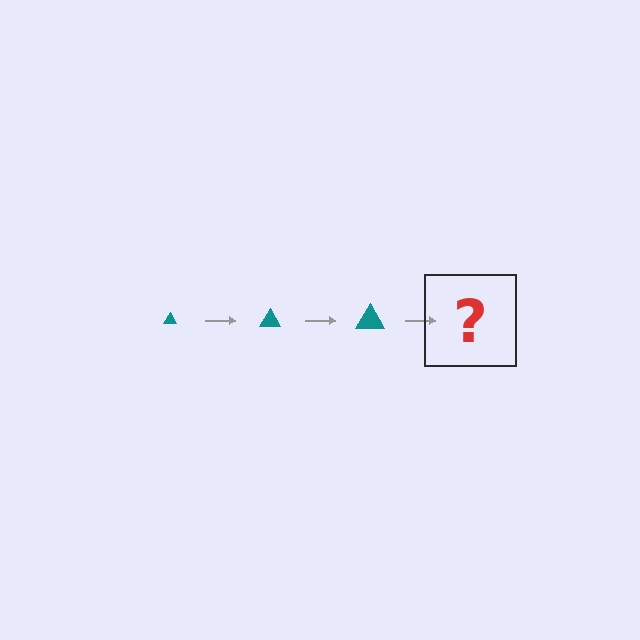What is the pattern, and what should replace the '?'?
The pattern is that the triangle gets progressively larger each step. The '?' should be a teal triangle, larger than the previous one.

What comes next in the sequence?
The next element should be a teal triangle, larger than the previous one.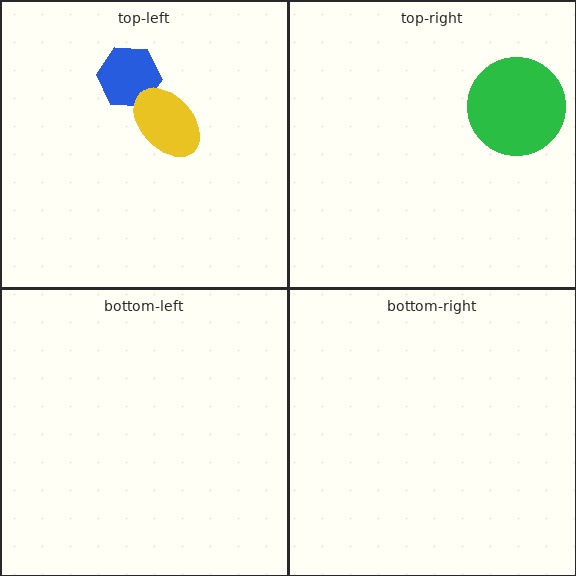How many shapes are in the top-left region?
2.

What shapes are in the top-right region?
The green circle.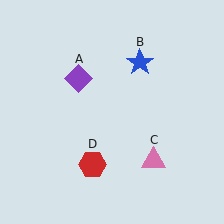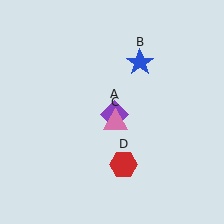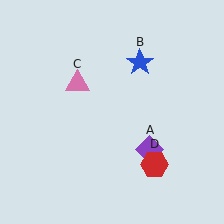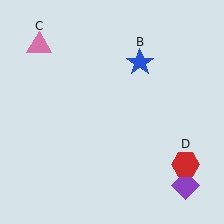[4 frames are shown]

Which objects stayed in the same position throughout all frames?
Blue star (object B) remained stationary.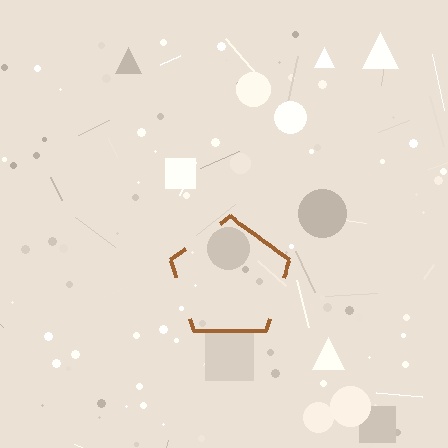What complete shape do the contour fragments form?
The contour fragments form a pentagon.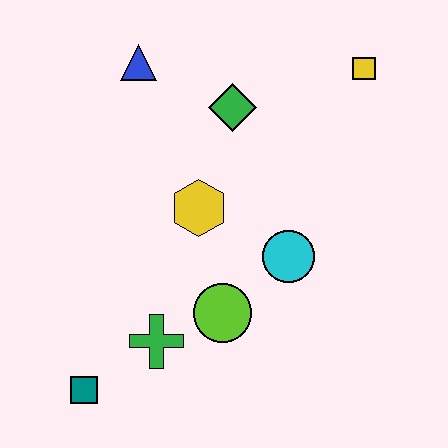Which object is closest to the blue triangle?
The green diamond is closest to the blue triangle.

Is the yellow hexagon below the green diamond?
Yes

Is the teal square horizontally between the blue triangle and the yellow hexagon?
No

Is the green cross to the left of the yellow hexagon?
Yes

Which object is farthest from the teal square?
The yellow square is farthest from the teal square.